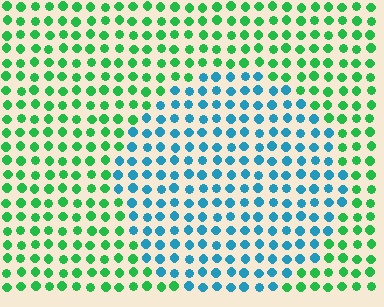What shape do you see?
I see a circle.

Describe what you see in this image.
The image is filled with small green elements in a uniform arrangement. A circle-shaped region is visible where the elements are tinted to a slightly different hue, forming a subtle color boundary.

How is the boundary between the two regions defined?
The boundary is defined purely by a slight shift in hue (about 59 degrees). Spacing, size, and orientation are identical on both sides.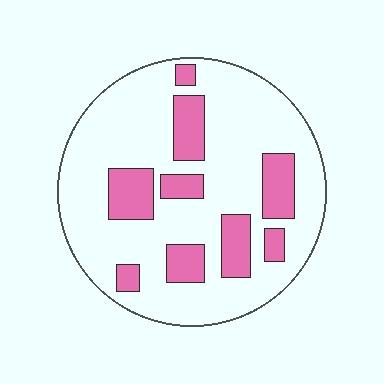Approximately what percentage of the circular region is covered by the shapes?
Approximately 25%.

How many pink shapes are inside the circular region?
9.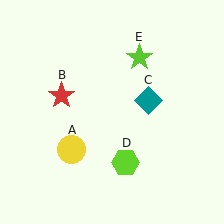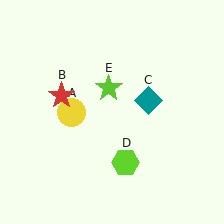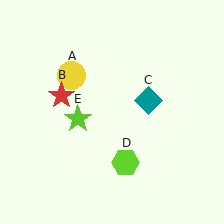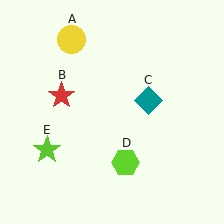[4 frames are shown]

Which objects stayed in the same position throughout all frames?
Red star (object B) and teal diamond (object C) and lime hexagon (object D) remained stationary.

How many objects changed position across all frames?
2 objects changed position: yellow circle (object A), lime star (object E).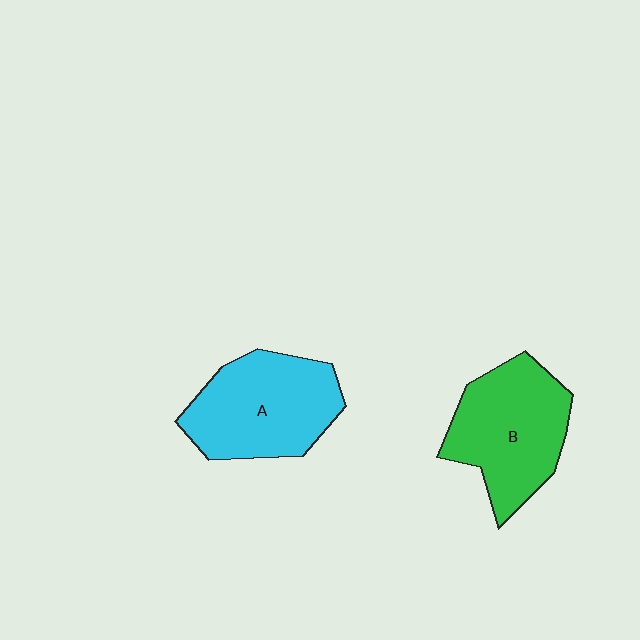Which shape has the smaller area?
Shape B (green).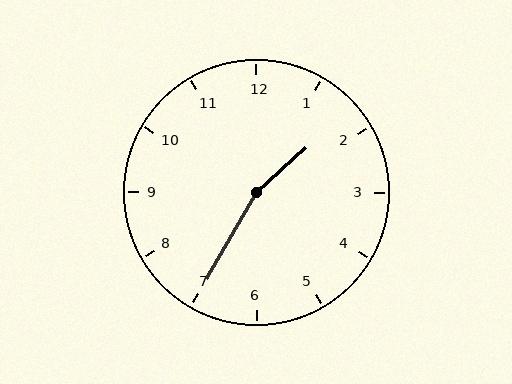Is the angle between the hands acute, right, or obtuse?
It is obtuse.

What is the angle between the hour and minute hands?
Approximately 162 degrees.